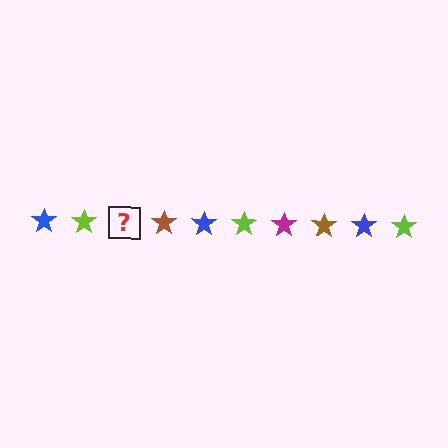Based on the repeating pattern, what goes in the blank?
The blank should be a magenta star.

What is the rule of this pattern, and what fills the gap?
The rule is that the pattern cycles through blue, lime, magenta, brown stars. The gap should be filled with a magenta star.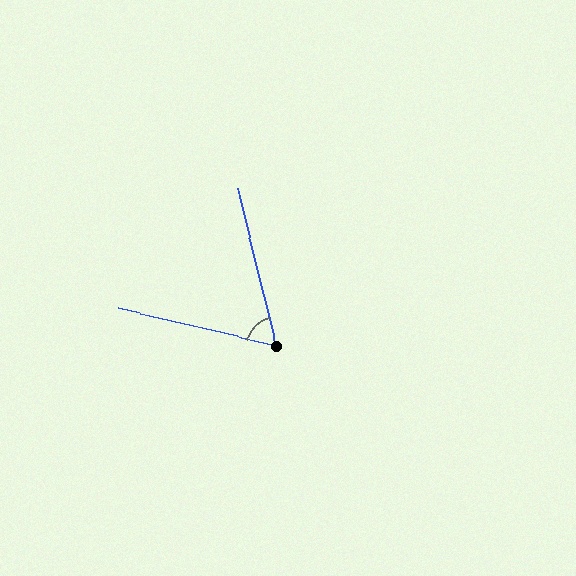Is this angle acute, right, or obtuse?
It is acute.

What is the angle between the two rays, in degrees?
Approximately 63 degrees.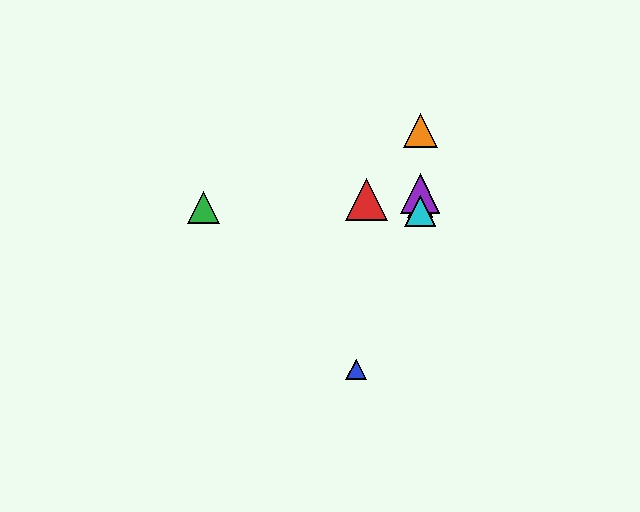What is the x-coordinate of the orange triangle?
The orange triangle is at x≈420.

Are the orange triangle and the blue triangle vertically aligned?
No, the orange triangle is at x≈420 and the blue triangle is at x≈356.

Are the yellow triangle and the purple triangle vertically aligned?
Yes, both are at x≈420.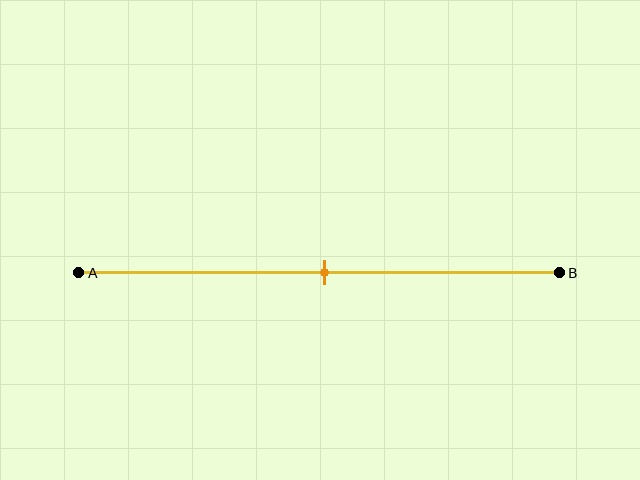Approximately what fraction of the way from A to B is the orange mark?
The orange mark is approximately 50% of the way from A to B.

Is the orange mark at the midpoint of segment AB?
Yes, the mark is approximately at the midpoint.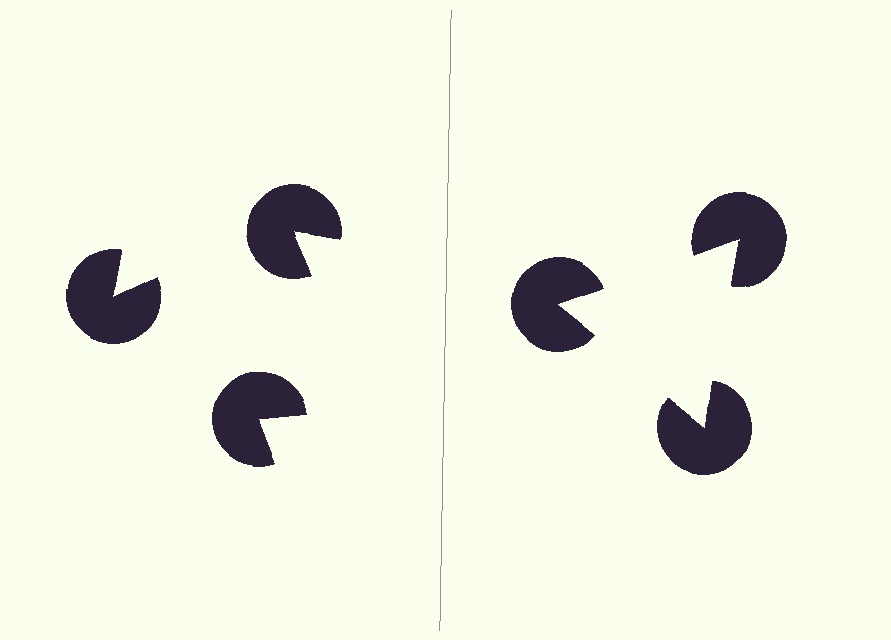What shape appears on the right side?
An illusory triangle.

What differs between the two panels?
The pac-man discs are positioned identically on both sides; only the wedge orientations differ. On the right they align to a triangle; on the left they are misaligned.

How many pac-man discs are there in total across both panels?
6 — 3 on each side.